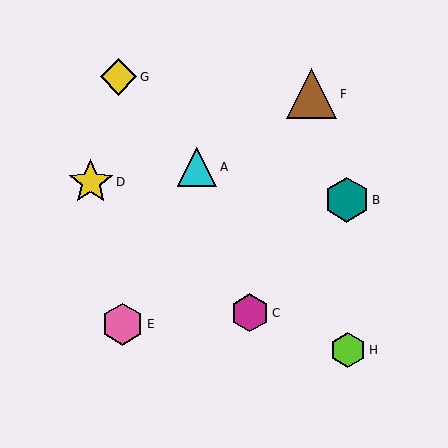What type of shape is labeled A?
Shape A is a cyan triangle.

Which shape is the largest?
The brown triangle (labeled F) is the largest.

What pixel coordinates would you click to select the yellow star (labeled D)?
Click at (91, 182) to select the yellow star D.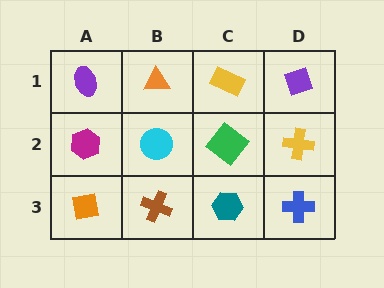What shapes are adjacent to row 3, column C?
A green diamond (row 2, column C), a brown cross (row 3, column B), a blue cross (row 3, column D).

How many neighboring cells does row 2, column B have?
4.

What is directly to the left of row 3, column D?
A teal hexagon.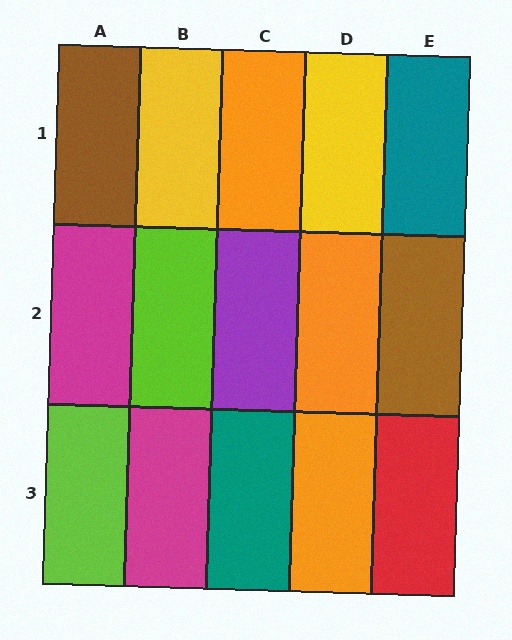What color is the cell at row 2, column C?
Purple.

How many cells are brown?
2 cells are brown.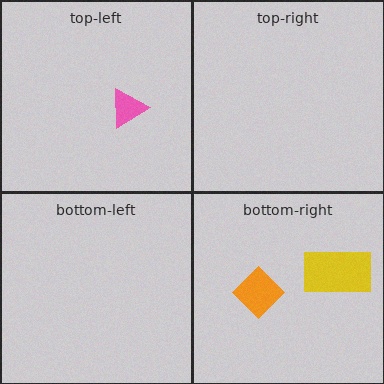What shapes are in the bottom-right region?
The yellow rectangle, the orange diamond.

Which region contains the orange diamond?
The bottom-right region.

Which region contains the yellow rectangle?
The bottom-right region.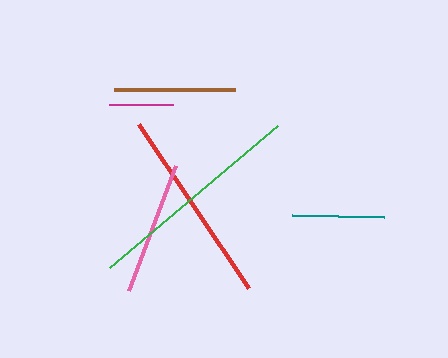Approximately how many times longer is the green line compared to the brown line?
The green line is approximately 1.8 times the length of the brown line.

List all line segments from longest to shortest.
From longest to shortest: green, red, pink, brown, teal, magenta.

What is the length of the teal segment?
The teal segment is approximately 93 pixels long.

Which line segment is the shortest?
The magenta line is the shortest at approximately 65 pixels.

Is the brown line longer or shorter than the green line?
The green line is longer than the brown line.